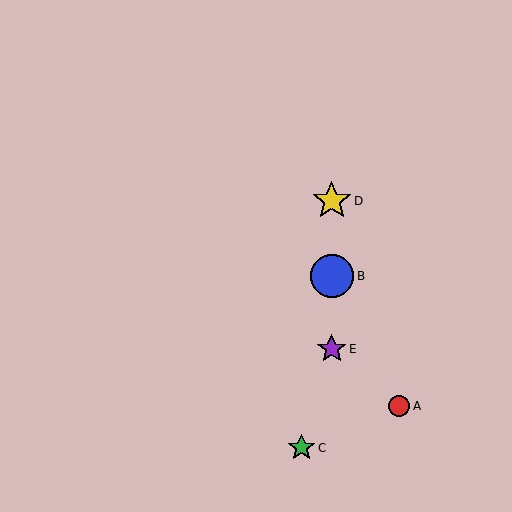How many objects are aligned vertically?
3 objects (B, D, E) are aligned vertically.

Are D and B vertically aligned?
Yes, both are at x≈332.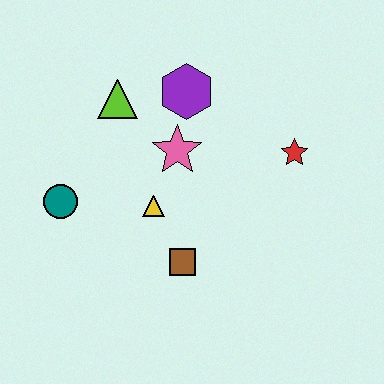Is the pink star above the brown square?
Yes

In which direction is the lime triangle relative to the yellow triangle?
The lime triangle is above the yellow triangle.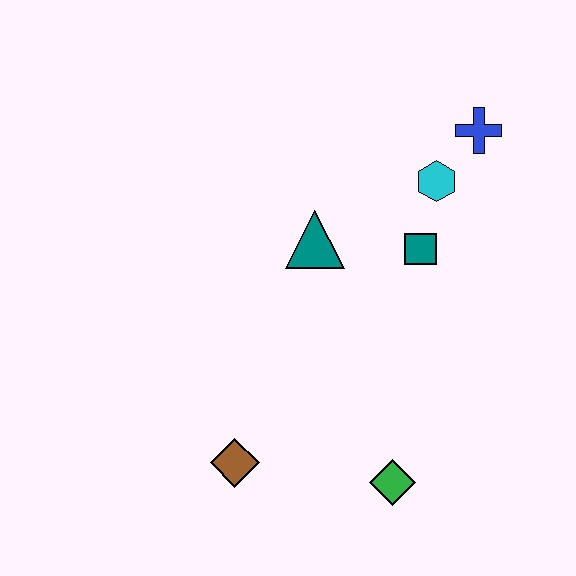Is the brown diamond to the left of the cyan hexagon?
Yes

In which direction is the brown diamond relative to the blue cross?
The brown diamond is below the blue cross.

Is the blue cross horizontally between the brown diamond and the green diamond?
No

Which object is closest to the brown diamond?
The green diamond is closest to the brown diamond.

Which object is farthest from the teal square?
The brown diamond is farthest from the teal square.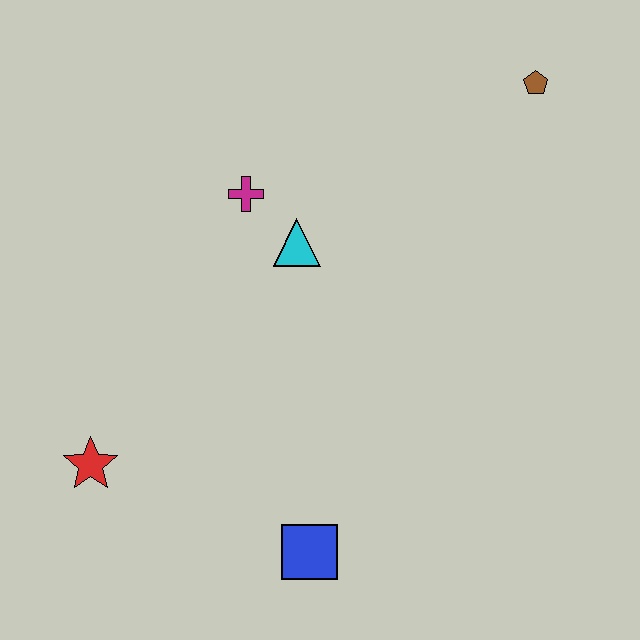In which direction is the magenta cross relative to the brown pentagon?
The magenta cross is to the left of the brown pentagon.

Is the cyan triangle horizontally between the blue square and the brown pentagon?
No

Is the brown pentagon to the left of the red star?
No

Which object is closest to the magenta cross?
The cyan triangle is closest to the magenta cross.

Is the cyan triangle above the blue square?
Yes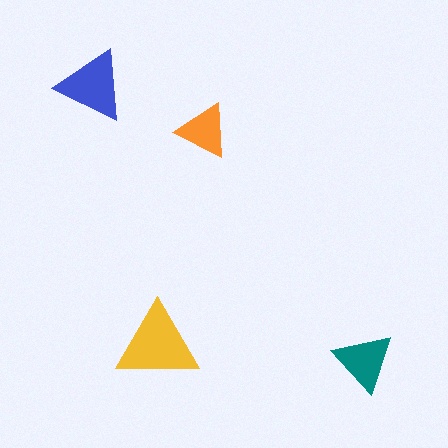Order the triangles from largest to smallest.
the yellow one, the blue one, the teal one, the orange one.